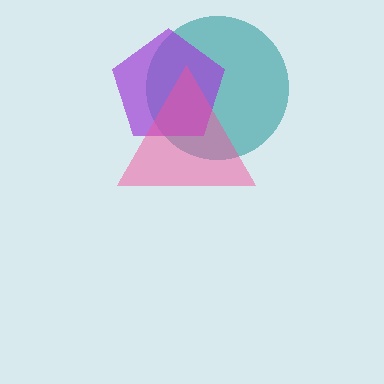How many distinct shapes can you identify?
There are 3 distinct shapes: a teal circle, a purple pentagon, a pink triangle.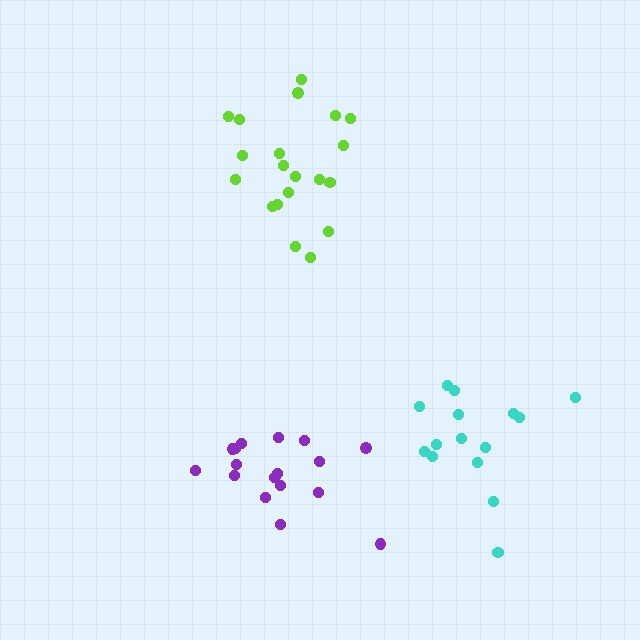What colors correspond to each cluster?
The clusters are colored: cyan, lime, purple.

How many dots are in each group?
Group 1: 15 dots, Group 2: 20 dots, Group 3: 18 dots (53 total).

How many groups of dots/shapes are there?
There are 3 groups.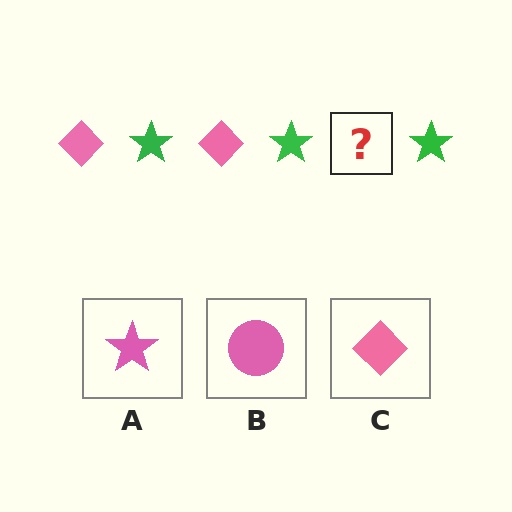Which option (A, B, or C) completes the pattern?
C.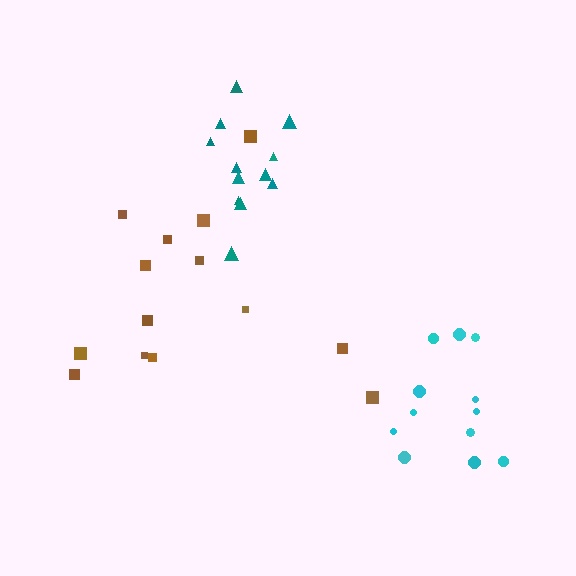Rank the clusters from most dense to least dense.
teal, cyan, brown.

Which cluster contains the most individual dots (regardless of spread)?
Brown (14).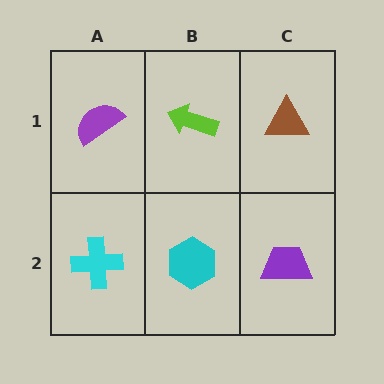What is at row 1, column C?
A brown triangle.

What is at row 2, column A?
A cyan cross.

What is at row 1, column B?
A lime arrow.